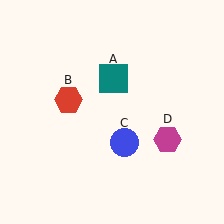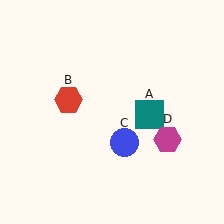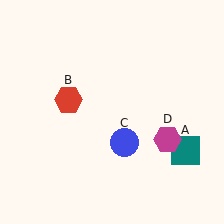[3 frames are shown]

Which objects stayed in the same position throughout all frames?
Red hexagon (object B) and blue circle (object C) and magenta hexagon (object D) remained stationary.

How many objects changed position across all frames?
1 object changed position: teal square (object A).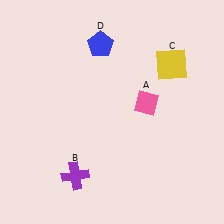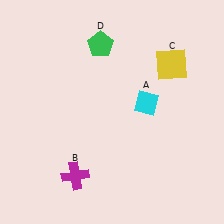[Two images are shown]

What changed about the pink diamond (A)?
In Image 1, A is pink. In Image 2, it changed to cyan.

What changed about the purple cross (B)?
In Image 1, B is purple. In Image 2, it changed to magenta.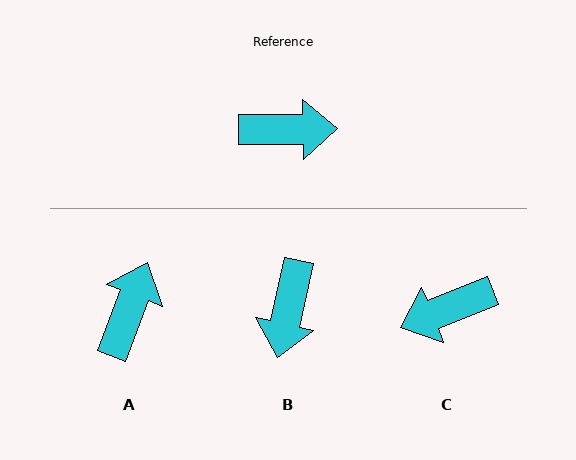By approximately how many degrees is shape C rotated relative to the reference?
Approximately 158 degrees clockwise.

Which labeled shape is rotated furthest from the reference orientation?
C, about 158 degrees away.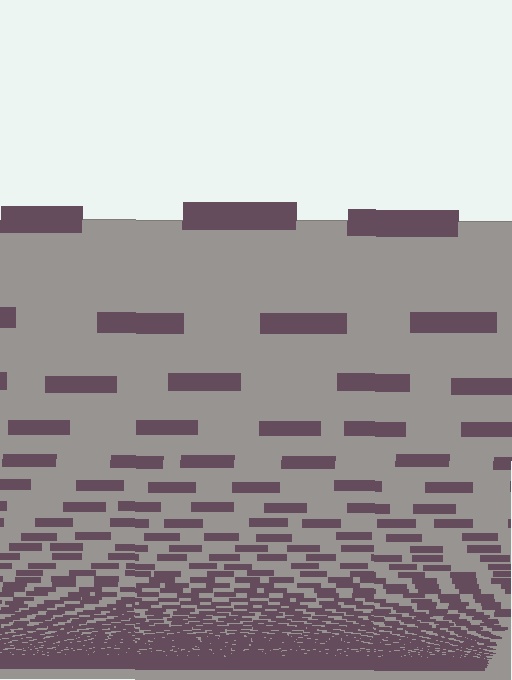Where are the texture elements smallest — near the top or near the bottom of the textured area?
Near the bottom.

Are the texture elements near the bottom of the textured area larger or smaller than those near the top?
Smaller. The gradient is inverted — elements near the bottom are smaller and denser.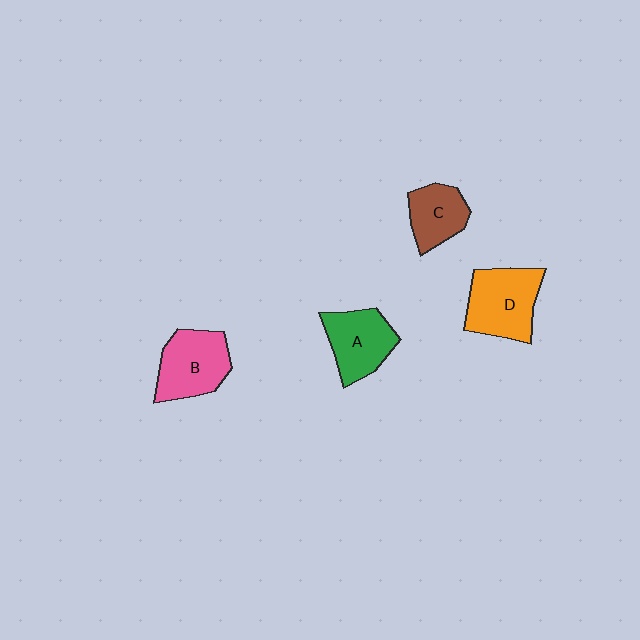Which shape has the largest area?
Shape D (orange).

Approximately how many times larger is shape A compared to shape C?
Approximately 1.3 times.